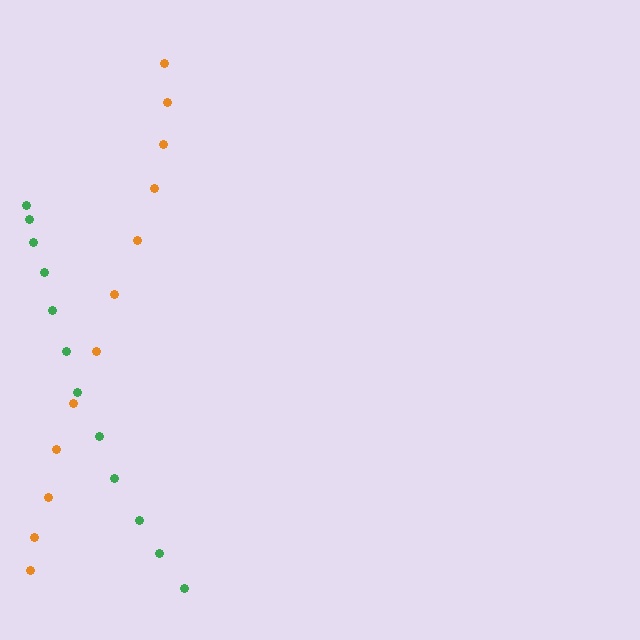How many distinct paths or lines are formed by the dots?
There are 2 distinct paths.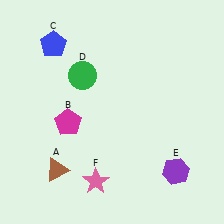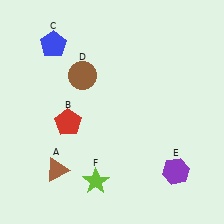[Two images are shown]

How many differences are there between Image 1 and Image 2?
There are 3 differences between the two images.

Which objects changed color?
B changed from magenta to red. D changed from green to brown. F changed from pink to lime.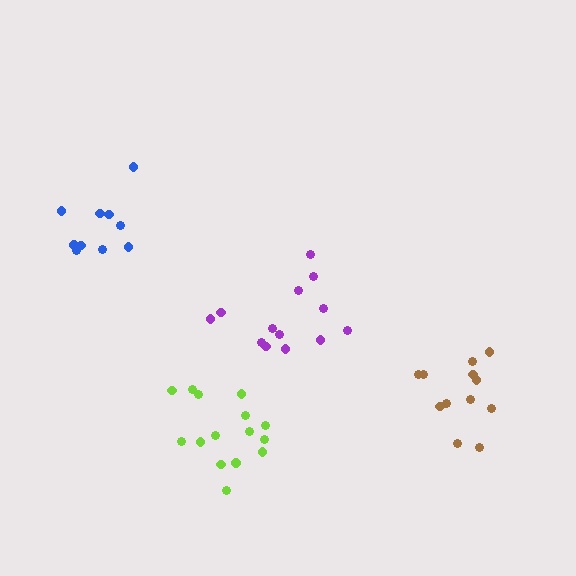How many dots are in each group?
Group 1: 12 dots, Group 2: 10 dots, Group 3: 15 dots, Group 4: 13 dots (50 total).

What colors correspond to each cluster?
The clusters are colored: brown, blue, lime, purple.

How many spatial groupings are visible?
There are 4 spatial groupings.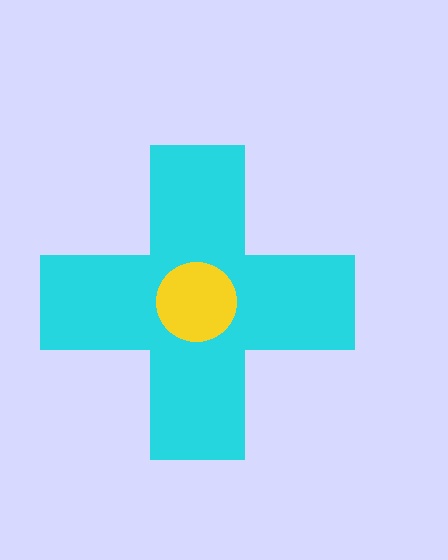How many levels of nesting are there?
2.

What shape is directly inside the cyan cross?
The yellow circle.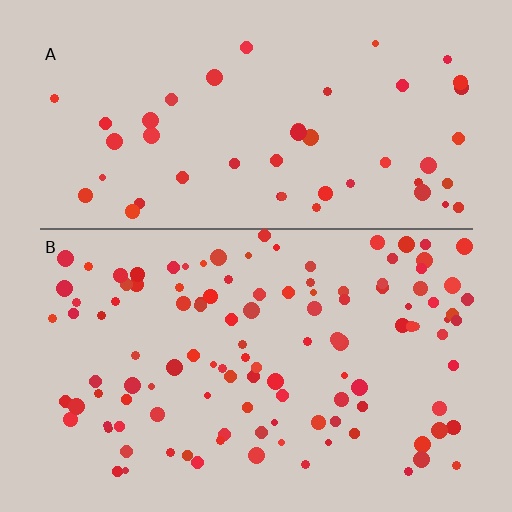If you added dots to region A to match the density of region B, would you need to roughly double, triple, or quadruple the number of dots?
Approximately double.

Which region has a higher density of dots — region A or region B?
B (the bottom).